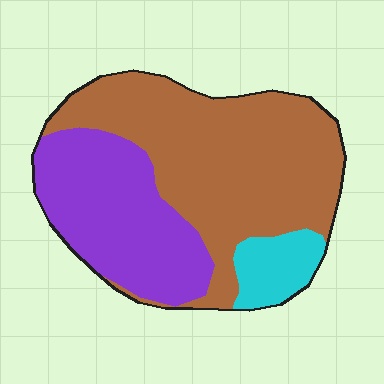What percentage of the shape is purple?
Purple covers roughly 35% of the shape.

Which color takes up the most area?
Brown, at roughly 55%.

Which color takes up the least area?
Cyan, at roughly 10%.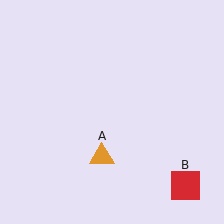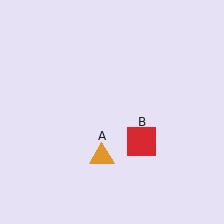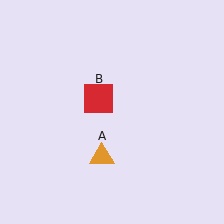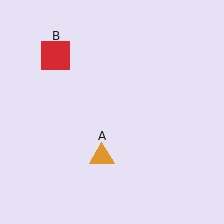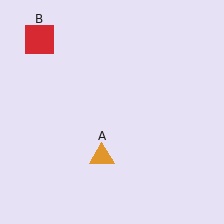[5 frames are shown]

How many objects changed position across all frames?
1 object changed position: red square (object B).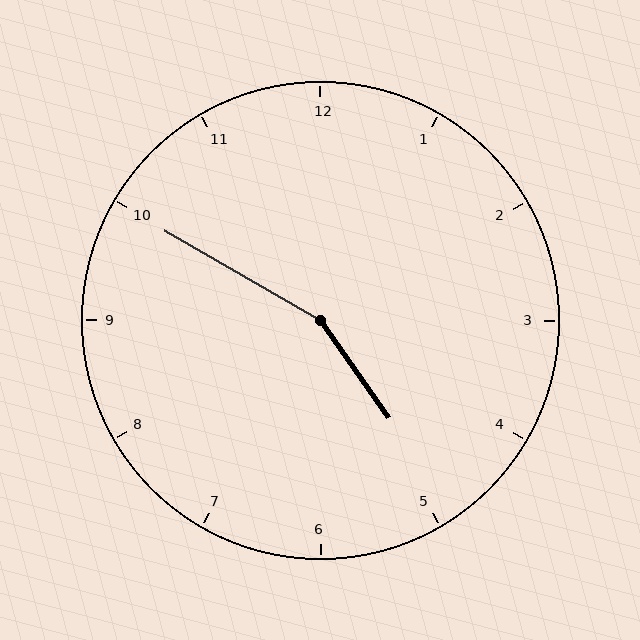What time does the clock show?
4:50.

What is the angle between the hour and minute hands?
Approximately 155 degrees.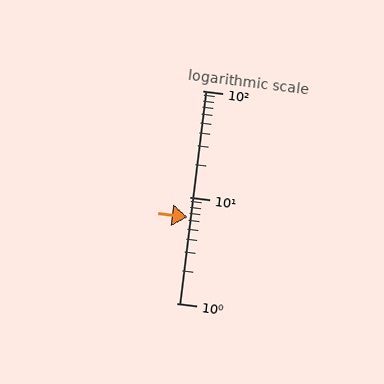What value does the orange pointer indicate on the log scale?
The pointer indicates approximately 6.5.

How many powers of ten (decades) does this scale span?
The scale spans 2 decades, from 1 to 100.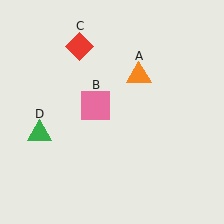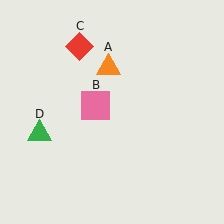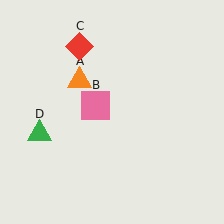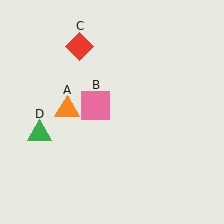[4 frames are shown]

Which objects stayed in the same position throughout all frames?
Pink square (object B) and red diamond (object C) and green triangle (object D) remained stationary.